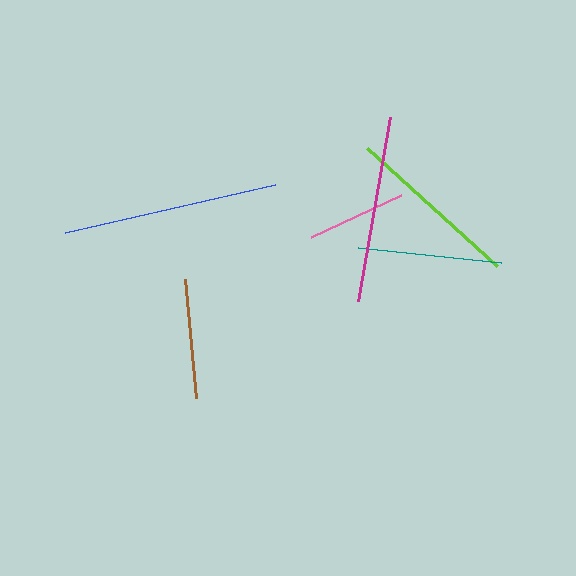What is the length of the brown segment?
The brown segment is approximately 120 pixels long.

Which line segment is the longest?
The blue line is the longest at approximately 215 pixels.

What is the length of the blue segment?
The blue segment is approximately 215 pixels long.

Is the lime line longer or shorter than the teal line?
The lime line is longer than the teal line.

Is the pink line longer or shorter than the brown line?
The brown line is longer than the pink line.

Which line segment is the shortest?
The pink line is the shortest at approximately 99 pixels.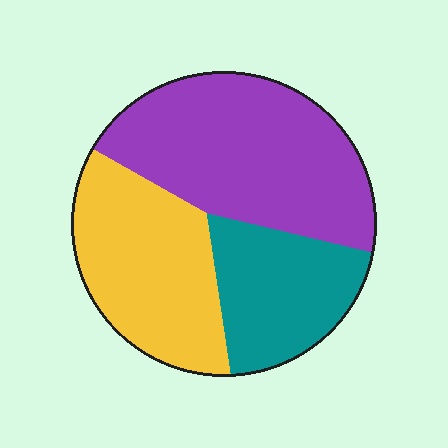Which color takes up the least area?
Teal, at roughly 25%.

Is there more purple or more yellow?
Purple.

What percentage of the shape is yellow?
Yellow takes up about one third (1/3) of the shape.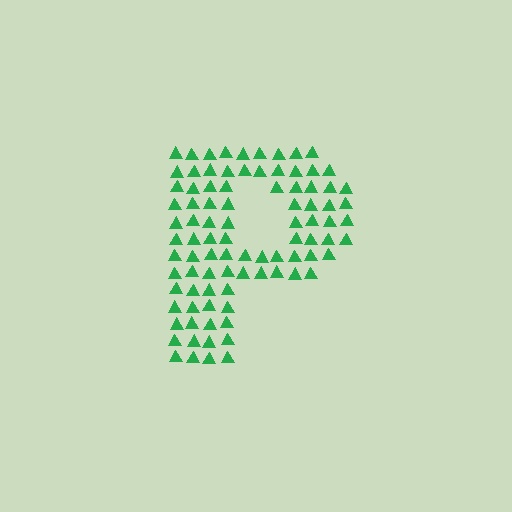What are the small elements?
The small elements are triangles.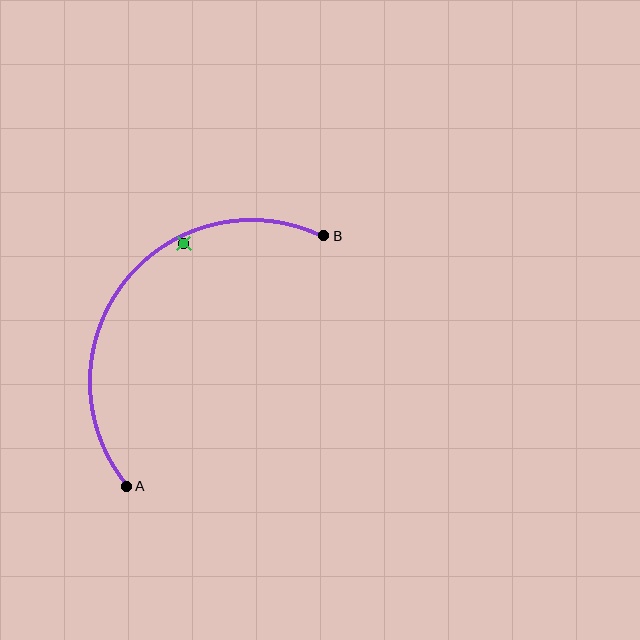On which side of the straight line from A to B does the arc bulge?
The arc bulges above and to the left of the straight line connecting A and B.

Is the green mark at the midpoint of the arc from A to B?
No — the green mark does not lie on the arc at all. It sits slightly inside the curve.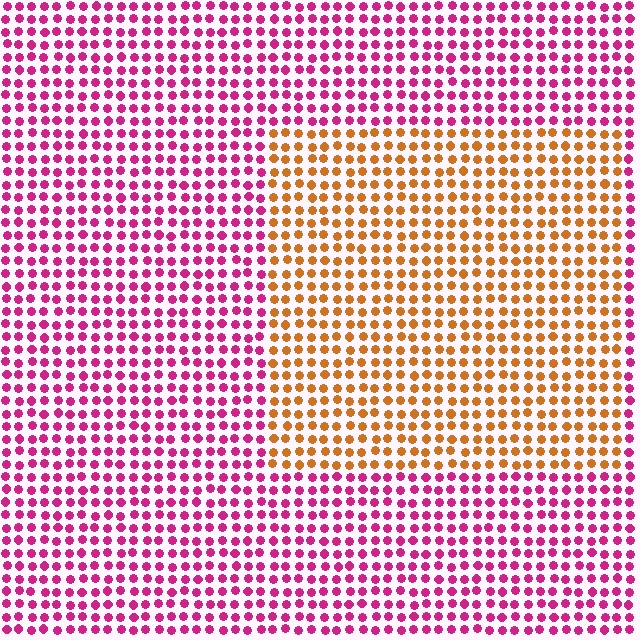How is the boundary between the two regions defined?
The boundary is defined purely by a slight shift in hue (about 65 degrees). Spacing, size, and orientation are identical on both sides.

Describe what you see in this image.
The image is filled with small magenta elements in a uniform arrangement. A rectangle-shaped region is visible where the elements are tinted to a slightly different hue, forming a subtle color boundary.